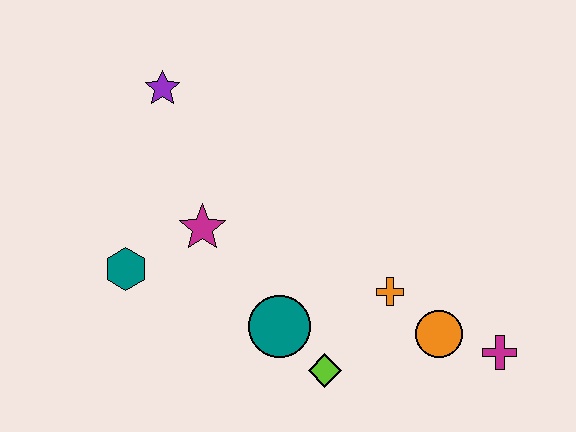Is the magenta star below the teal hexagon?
No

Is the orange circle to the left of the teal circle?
No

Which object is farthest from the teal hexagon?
The magenta cross is farthest from the teal hexagon.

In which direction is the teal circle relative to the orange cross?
The teal circle is to the left of the orange cross.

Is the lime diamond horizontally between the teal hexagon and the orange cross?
Yes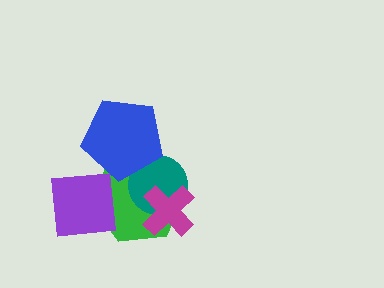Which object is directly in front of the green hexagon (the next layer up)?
The teal circle is directly in front of the green hexagon.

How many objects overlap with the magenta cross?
2 objects overlap with the magenta cross.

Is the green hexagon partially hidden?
Yes, it is partially covered by another shape.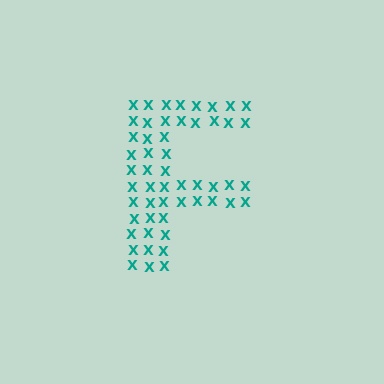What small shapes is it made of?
It is made of small letter X's.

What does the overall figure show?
The overall figure shows the letter F.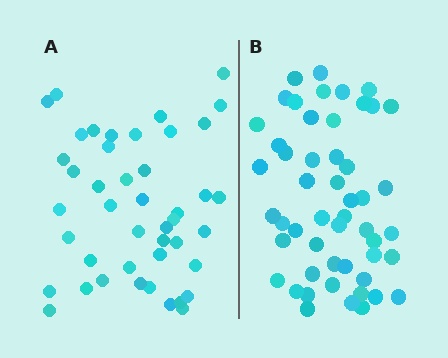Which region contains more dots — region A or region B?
Region B (the right region) has more dots.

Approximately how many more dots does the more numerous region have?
Region B has roughly 8 or so more dots than region A.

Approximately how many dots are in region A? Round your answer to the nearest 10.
About 40 dots. (The exact count is 44, which rounds to 40.)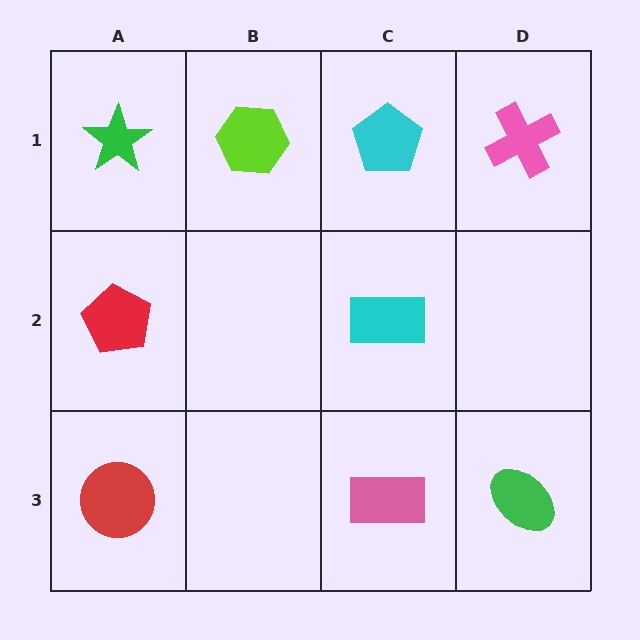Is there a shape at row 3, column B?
No, that cell is empty.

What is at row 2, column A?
A red pentagon.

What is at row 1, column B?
A lime hexagon.